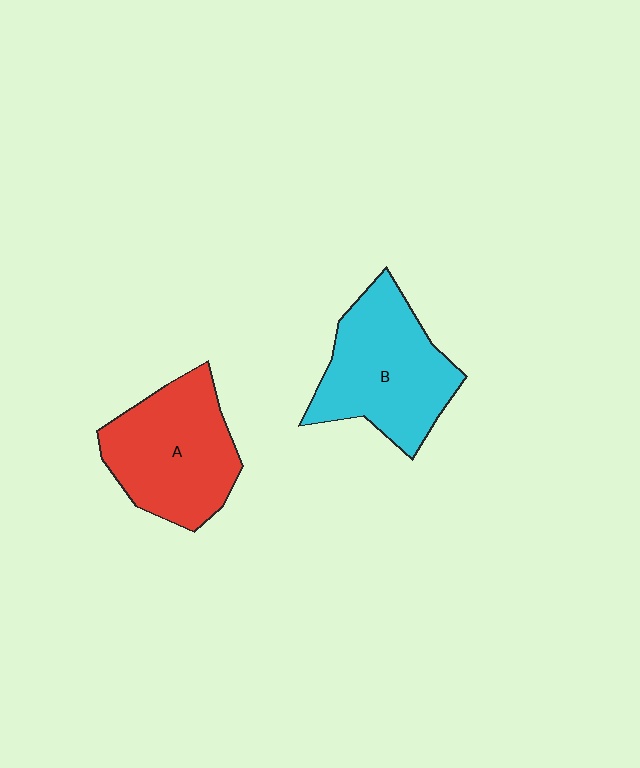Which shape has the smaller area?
Shape A (red).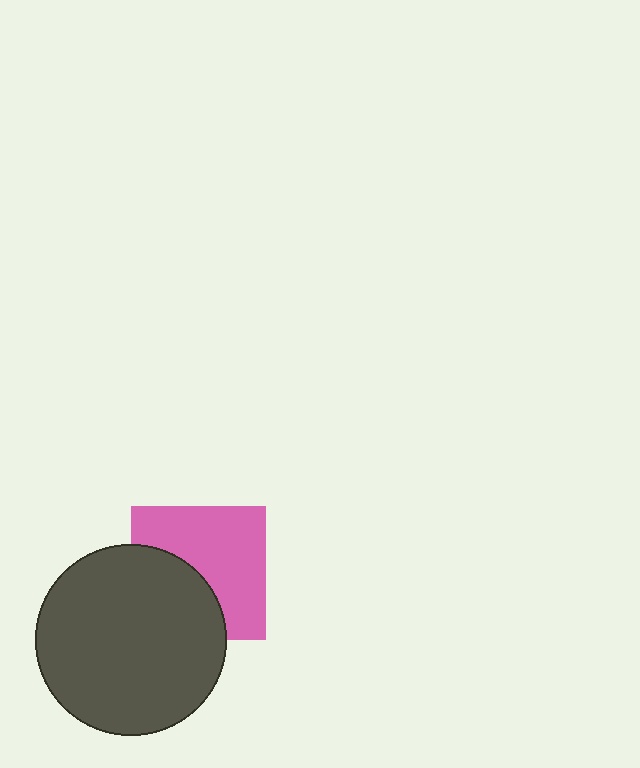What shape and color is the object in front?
The object in front is a dark gray circle.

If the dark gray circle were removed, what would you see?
You would see the complete pink square.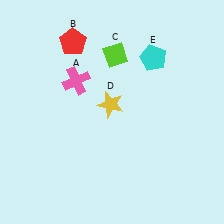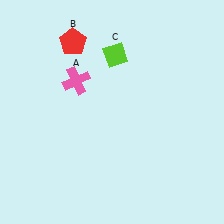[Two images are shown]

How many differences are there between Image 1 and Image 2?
There are 2 differences between the two images.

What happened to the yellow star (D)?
The yellow star (D) was removed in Image 2. It was in the top-left area of Image 1.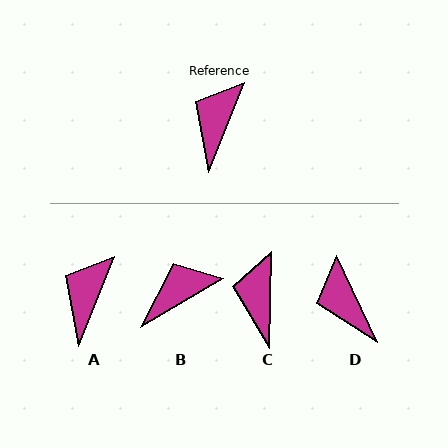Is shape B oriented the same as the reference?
No, it is off by about 38 degrees.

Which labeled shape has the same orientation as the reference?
A.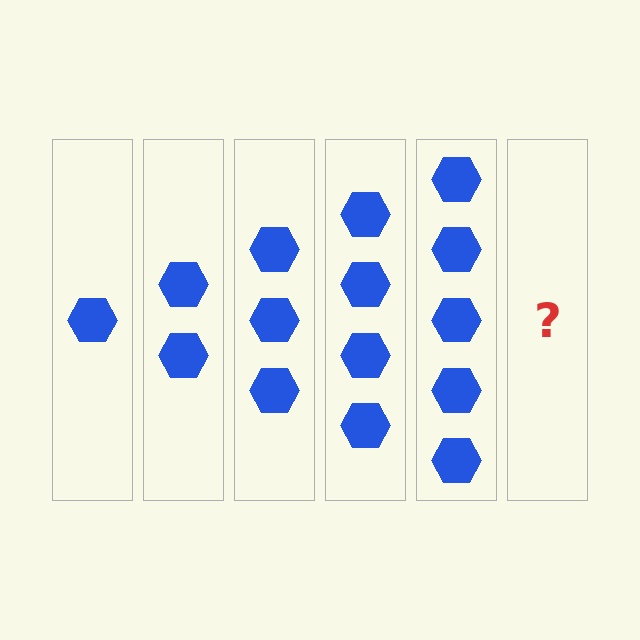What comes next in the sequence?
The next element should be 6 hexagons.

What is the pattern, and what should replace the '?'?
The pattern is that each step adds one more hexagon. The '?' should be 6 hexagons.